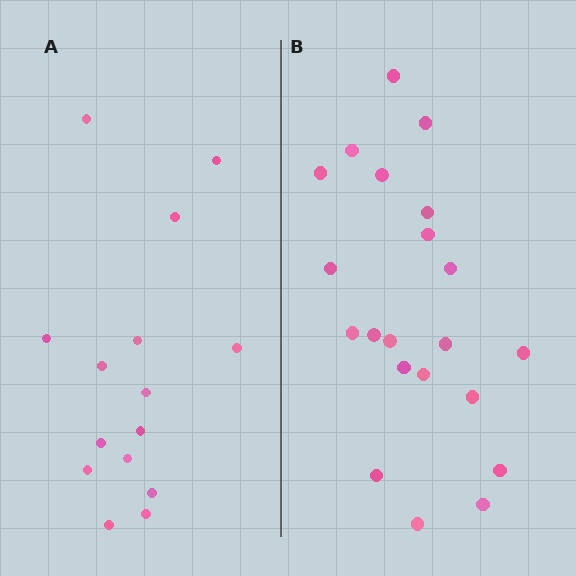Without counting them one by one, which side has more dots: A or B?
Region B (the right region) has more dots.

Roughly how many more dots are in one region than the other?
Region B has about 6 more dots than region A.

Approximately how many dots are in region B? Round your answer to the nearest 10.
About 20 dots. (The exact count is 21, which rounds to 20.)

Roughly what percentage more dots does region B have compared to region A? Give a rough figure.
About 40% more.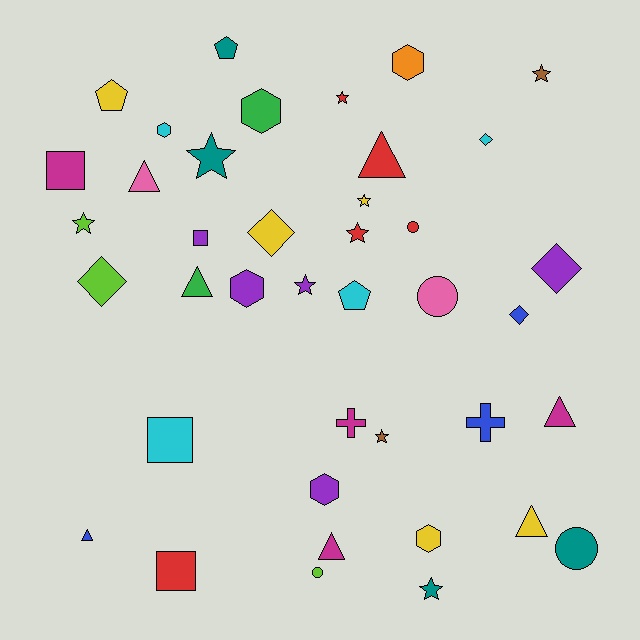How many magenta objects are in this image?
There are 4 magenta objects.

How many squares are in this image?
There are 4 squares.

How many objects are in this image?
There are 40 objects.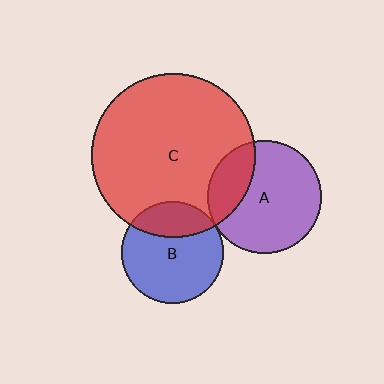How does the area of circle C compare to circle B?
Approximately 2.6 times.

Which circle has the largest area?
Circle C (red).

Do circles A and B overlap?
Yes.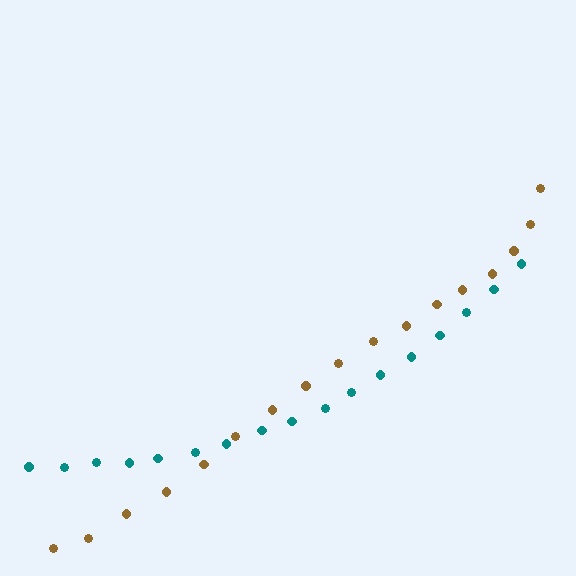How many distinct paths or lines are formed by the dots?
There are 2 distinct paths.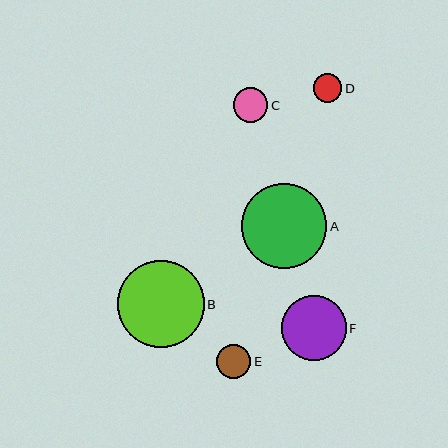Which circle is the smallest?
Circle D is the smallest with a size of approximately 29 pixels.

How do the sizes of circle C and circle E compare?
Circle C and circle E are approximately the same size.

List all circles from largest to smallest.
From largest to smallest: B, A, F, C, E, D.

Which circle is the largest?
Circle B is the largest with a size of approximately 87 pixels.